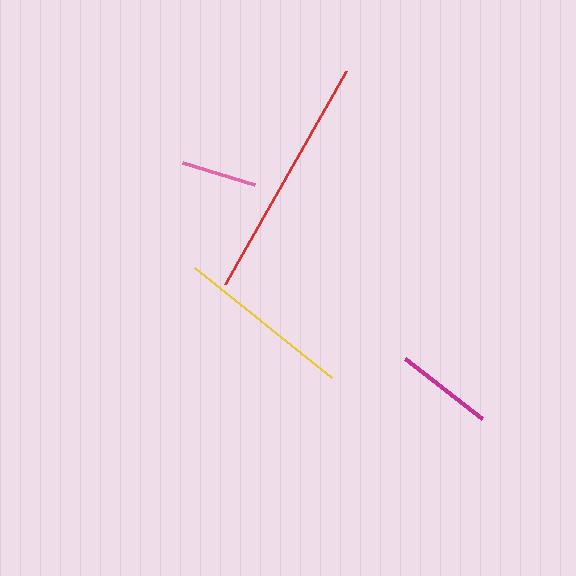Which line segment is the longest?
The red line is the longest at approximately 245 pixels.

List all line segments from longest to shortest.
From longest to shortest: red, yellow, magenta, pink.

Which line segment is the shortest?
The pink line is the shortest at approximately 75 pixels.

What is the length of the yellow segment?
The yellow segment is approximately 176 pixels long.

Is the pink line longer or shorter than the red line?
The red line is longer than the pink line.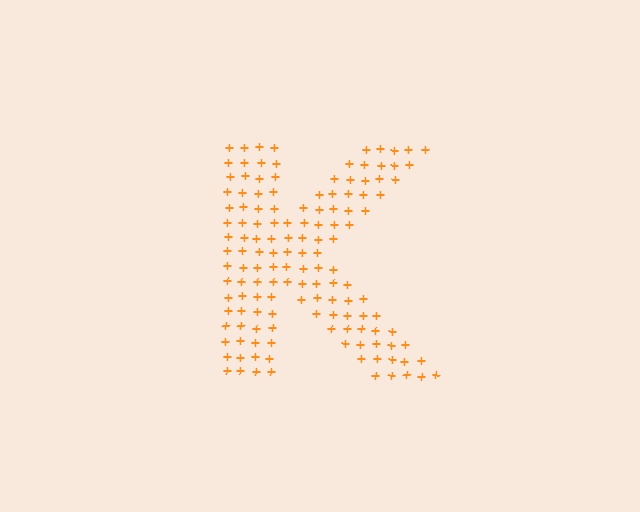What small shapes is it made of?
It is made of small plus signs.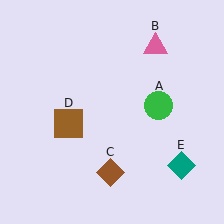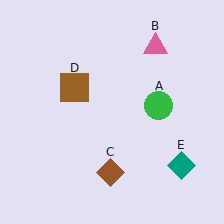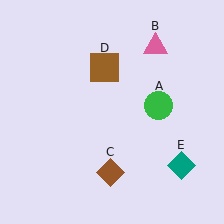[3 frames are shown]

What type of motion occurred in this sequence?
The brown square (object D) rotated clockwise around the center of the scene.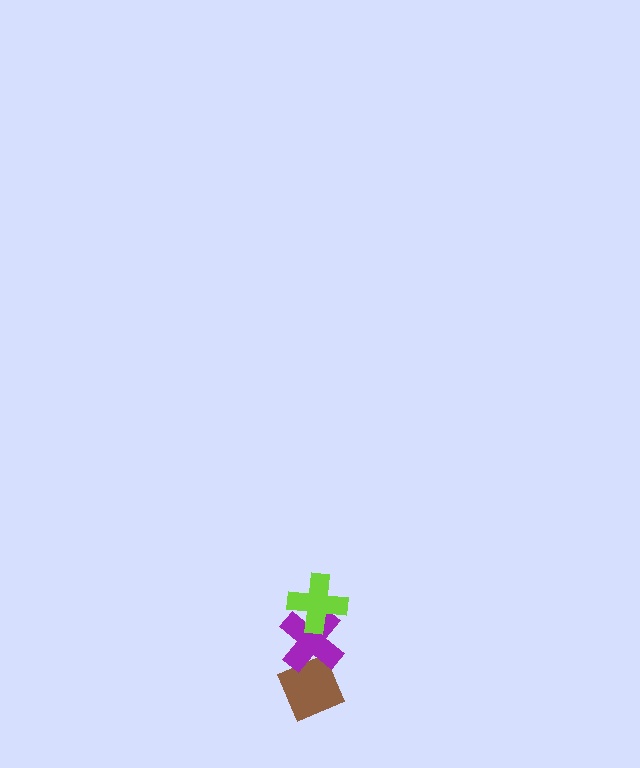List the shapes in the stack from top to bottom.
From top to bottom: the lime cross, the purple cross, the brown diamond.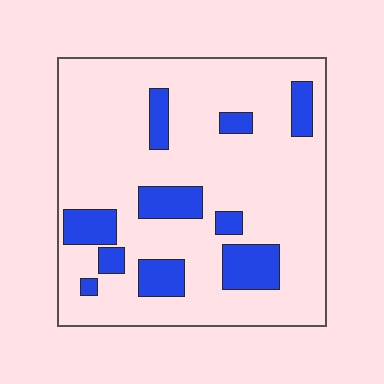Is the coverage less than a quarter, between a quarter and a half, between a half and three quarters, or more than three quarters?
Less than a quarter.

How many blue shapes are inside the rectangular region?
10.